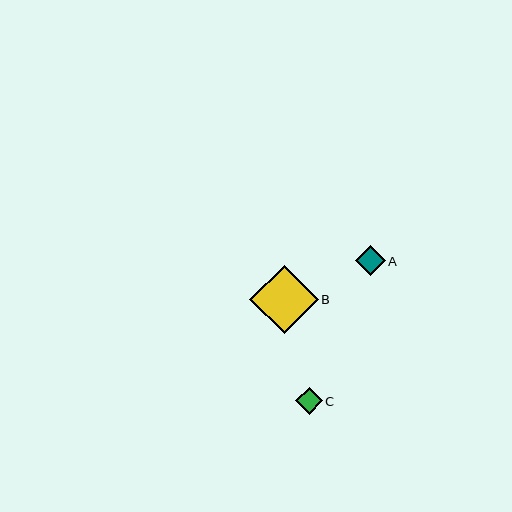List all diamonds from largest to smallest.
From largest to smallest: B, A, C.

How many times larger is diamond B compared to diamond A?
Diamond B is approximately 2.3 times the size of diamond A.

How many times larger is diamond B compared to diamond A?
Diamond B is approximately 2.3 times the size of diamond A.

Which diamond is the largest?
Diamond B is the largest with a size of approximately 69 pixels.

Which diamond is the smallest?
Diamond C is the smallest with a size of approximately 27 pixels.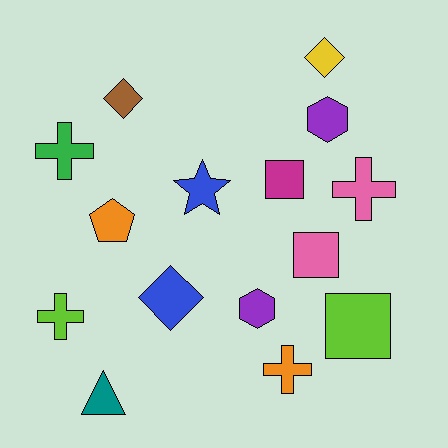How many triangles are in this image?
There is 1 triangle.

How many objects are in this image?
There are 15 objects.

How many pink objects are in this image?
There are 2 pink objects.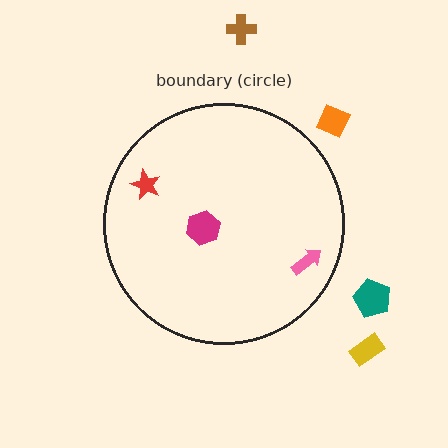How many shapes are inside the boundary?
3 inside, 4 outside.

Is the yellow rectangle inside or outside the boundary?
Outside.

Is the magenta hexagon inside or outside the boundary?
Inside.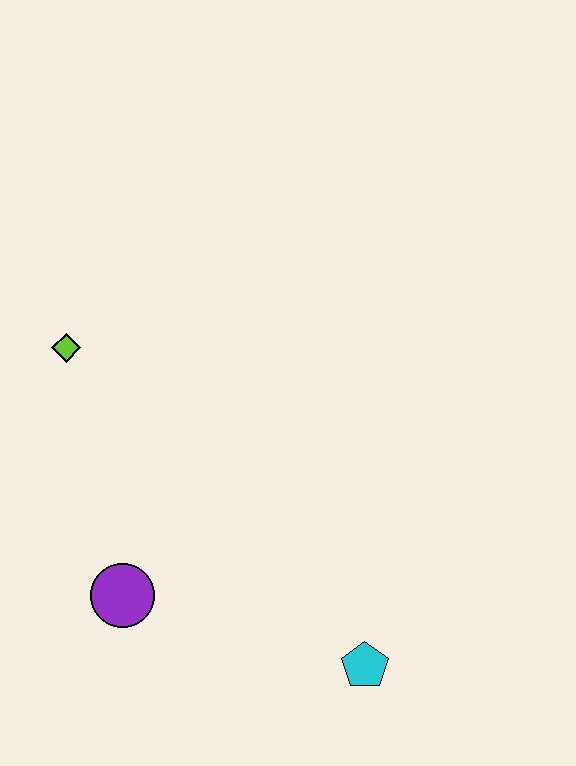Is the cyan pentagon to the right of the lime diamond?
Yes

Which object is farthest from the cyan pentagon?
The lime diamond is farthest from the cyan pentagon.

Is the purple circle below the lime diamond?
Yes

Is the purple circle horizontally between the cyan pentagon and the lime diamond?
Yes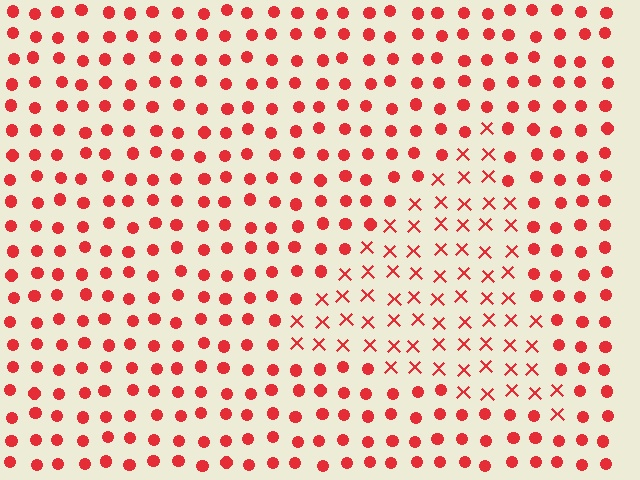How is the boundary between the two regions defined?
The boundary is defined by a change in element shape: X marks inside vs. circles outside. All elements share the same color and spacing.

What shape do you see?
I see a triangle.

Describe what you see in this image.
The image is filled with small red elements arranged in a uniform grid. A triangle-shaped region contains X marks, while the surrounding area contains circles. The boundary is defined purely by the change in element shape.